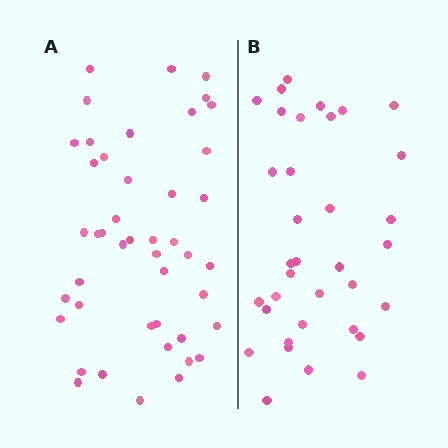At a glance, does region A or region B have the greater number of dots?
Region A (the left region) has more dots.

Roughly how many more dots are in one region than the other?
Region A has roughly 10 or so more dots than region B.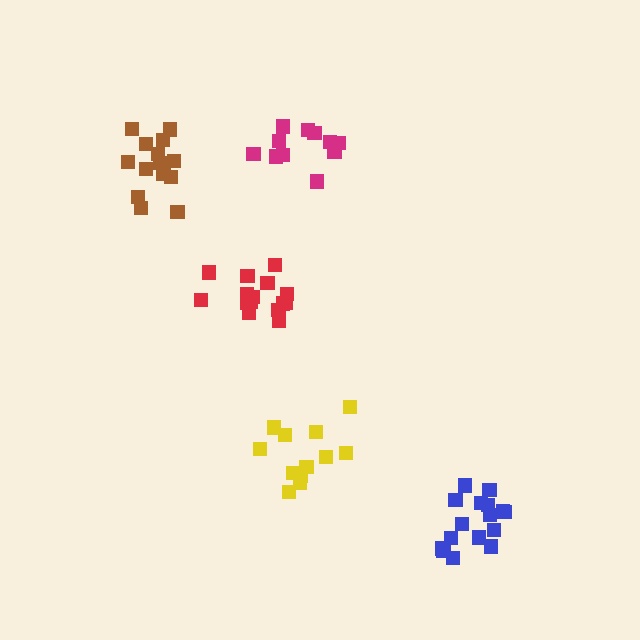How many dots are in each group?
Group 1: 14 dots, Group 2: 12 dots, Group 3: 16 dots, Group 4: 16 dots, Group 5: 11 dots (69 total).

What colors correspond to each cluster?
The clusters are colored: brown, yellow, red, blue, magenta.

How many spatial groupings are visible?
There are 5 spatial groupings.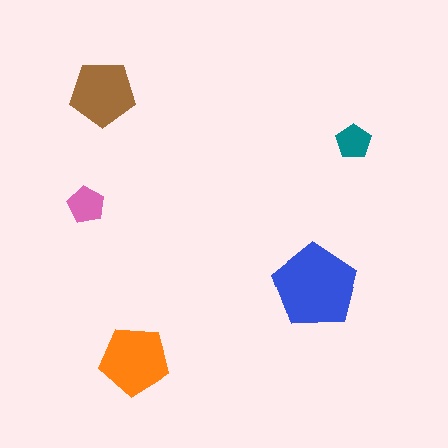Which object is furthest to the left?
The pink pentagon is leftmost.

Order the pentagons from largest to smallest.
the blue one, the orange one, the brown one, the pink one, the teal one.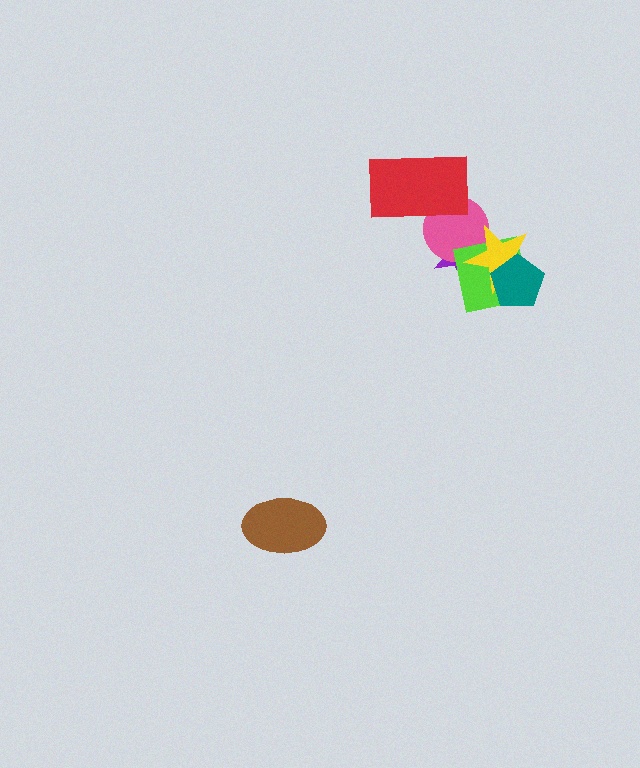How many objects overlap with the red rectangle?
1 object overlaps with the red rectangle.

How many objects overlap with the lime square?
4 objects overlap with the lime square.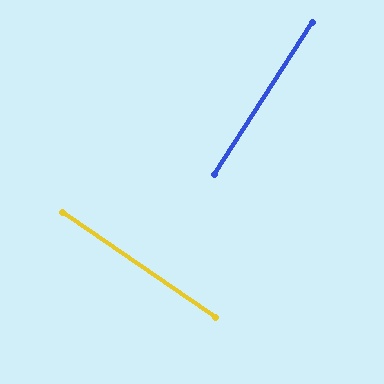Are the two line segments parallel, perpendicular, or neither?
Perpendicular — they meet at approximately 88°.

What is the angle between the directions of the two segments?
Approximately 88 degrees.